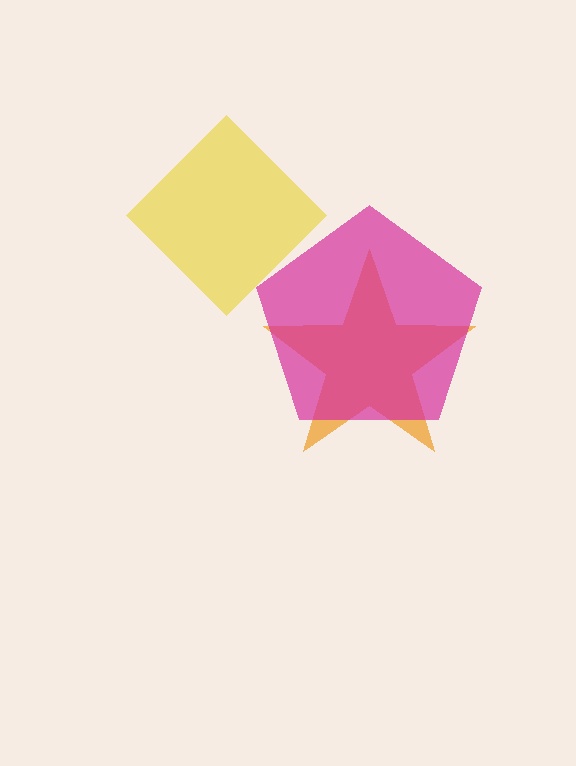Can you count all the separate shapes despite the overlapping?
Yes, there are 3 separate shapes.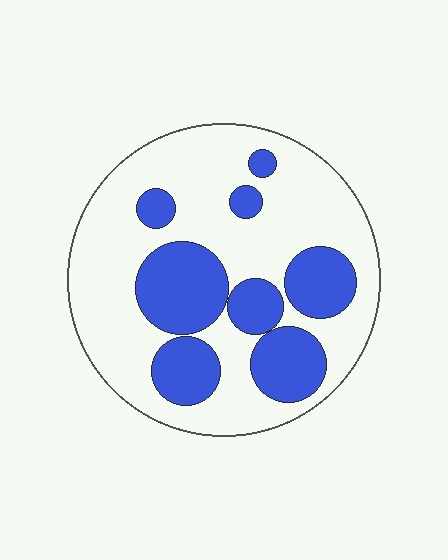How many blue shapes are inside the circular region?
8.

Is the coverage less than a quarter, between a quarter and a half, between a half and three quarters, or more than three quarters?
Between a quarter and a half.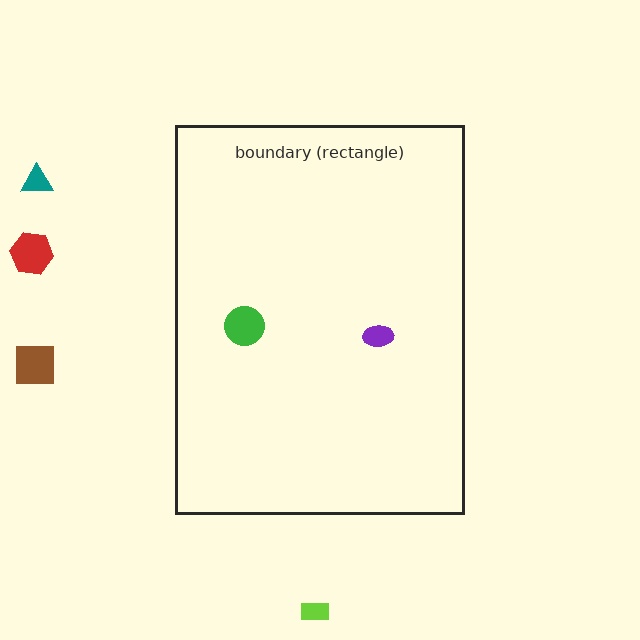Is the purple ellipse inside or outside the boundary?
Inside.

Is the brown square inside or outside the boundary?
Outside.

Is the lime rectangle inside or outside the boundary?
Outside.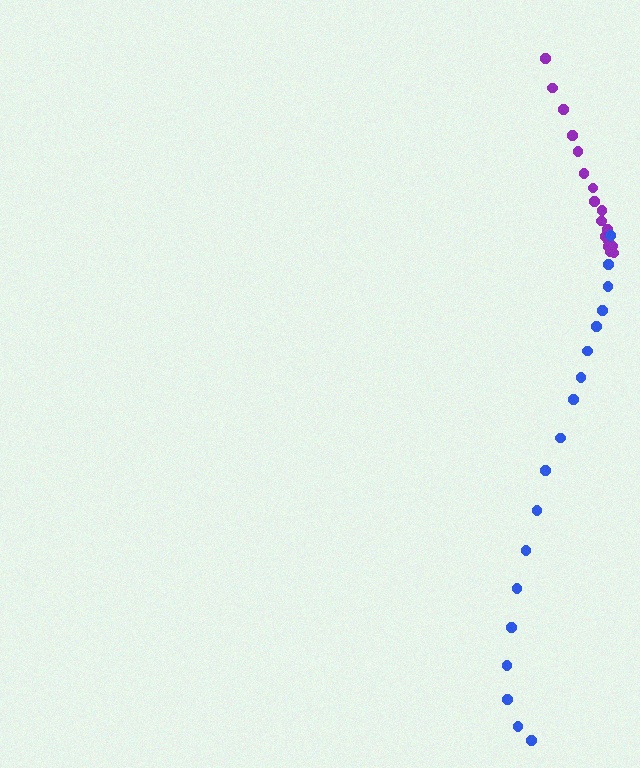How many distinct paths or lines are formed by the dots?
There are 2 distinct paths.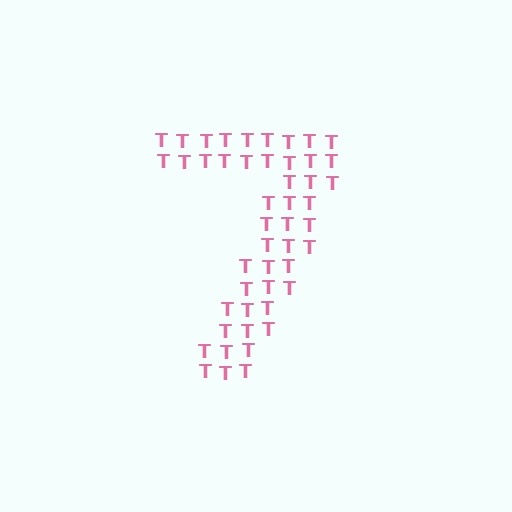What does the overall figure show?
The overall figure shows the digit 7.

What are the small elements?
The small elements are letter T's.